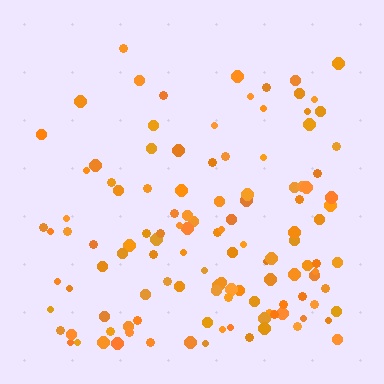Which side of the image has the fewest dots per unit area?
The top.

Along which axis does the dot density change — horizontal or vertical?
Vertical.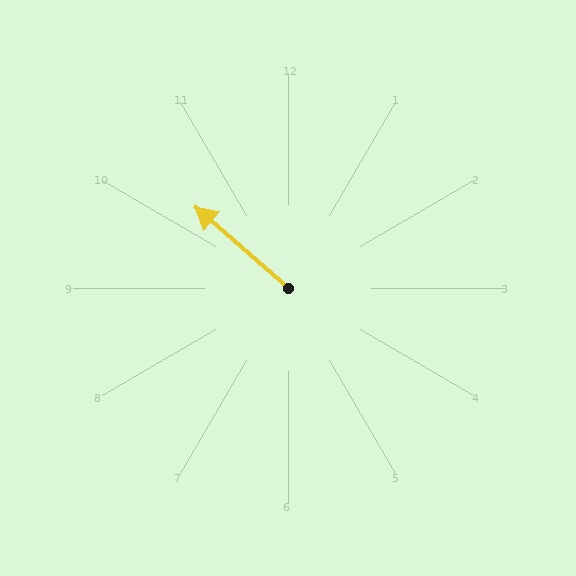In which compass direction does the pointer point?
Northwest.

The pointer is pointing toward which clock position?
Roughly 10 o'clock.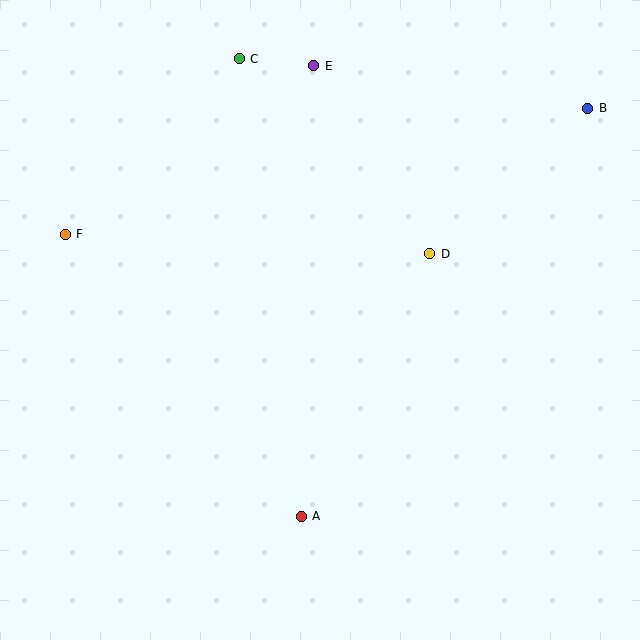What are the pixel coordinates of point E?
Point E is at (314, 66).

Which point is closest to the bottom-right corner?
Point A is closest to the bottom-right corner.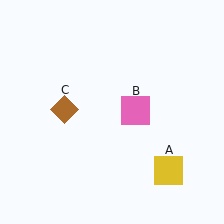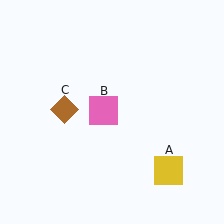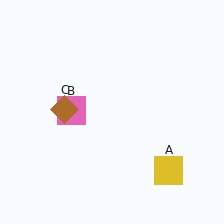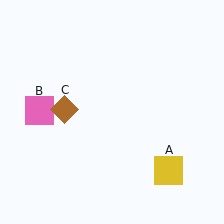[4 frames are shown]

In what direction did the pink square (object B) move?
The pink square (object B) moved left.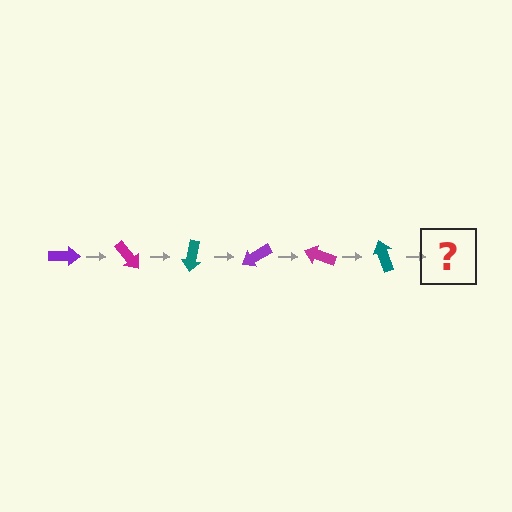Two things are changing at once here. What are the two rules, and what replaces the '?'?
The two rules are that it rotates 50 degrees each step and the color cycles through purple, magenta, and teal. The '?' should be a purple arrow, rotated 300 degrees from the start.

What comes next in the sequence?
The next element should be a purple arrow, rotated 300 degrees from the start.